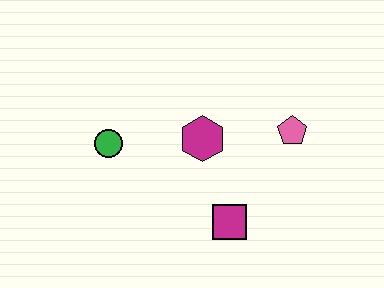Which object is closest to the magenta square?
The magenta hexagon is closest to the magenta square.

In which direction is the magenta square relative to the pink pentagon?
The magenta square is below the pink pentagon.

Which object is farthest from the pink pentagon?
The green circle is farthest from the pink pentagon.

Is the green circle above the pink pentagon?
No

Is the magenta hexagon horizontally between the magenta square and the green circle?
Yes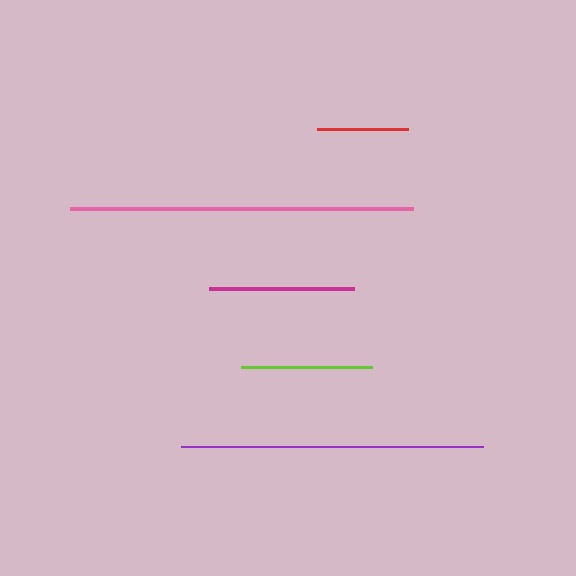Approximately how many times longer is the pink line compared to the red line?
The pink line is approximately 3.8 times the length of the red line.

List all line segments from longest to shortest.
From longest to shortest: pink, purple, magenta, lime, red.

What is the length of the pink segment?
The pink segment is approximately 343 pixels long.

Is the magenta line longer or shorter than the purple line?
The purple line is longer than the magenta line.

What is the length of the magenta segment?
The magenta segment is approximately 145 pixels long.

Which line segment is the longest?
The pink line is the longest at approximately 343 pixels.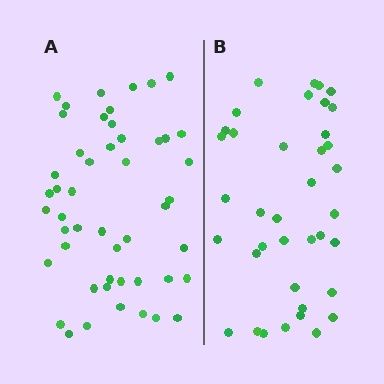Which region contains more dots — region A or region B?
Region A (the left region) has more dots.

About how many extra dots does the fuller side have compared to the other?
Region A has roughly 12 or so more dots than region B.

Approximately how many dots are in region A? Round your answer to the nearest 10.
About 50 dots. (The exact count is 49, which rounds to 50.)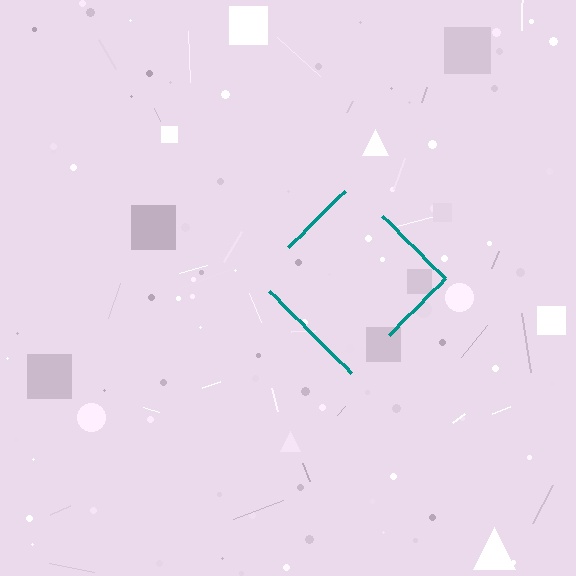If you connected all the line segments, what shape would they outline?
They would outline a diamond.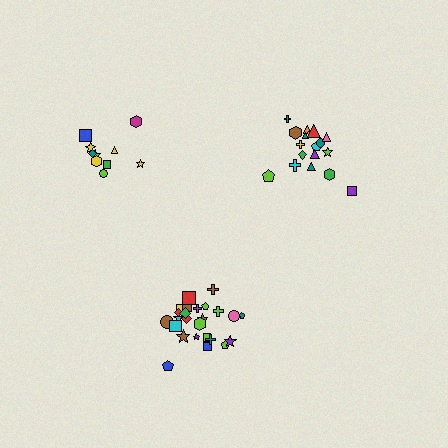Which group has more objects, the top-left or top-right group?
The top-right group.